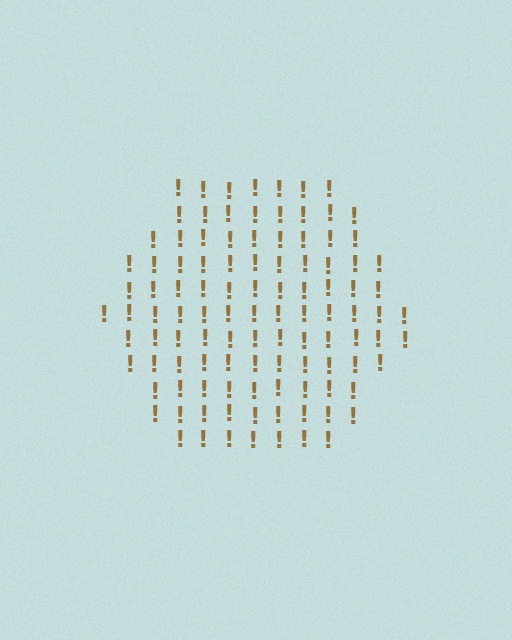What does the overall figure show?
The overall figure shows a hexagon.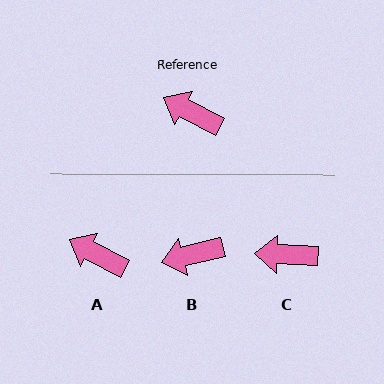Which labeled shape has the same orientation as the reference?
A.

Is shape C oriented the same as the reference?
No, it is off by about 25 degrees.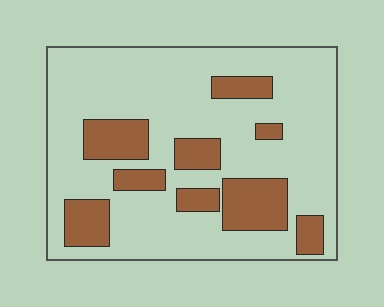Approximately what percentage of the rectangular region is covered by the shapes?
Approximately 25%.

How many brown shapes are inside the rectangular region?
9.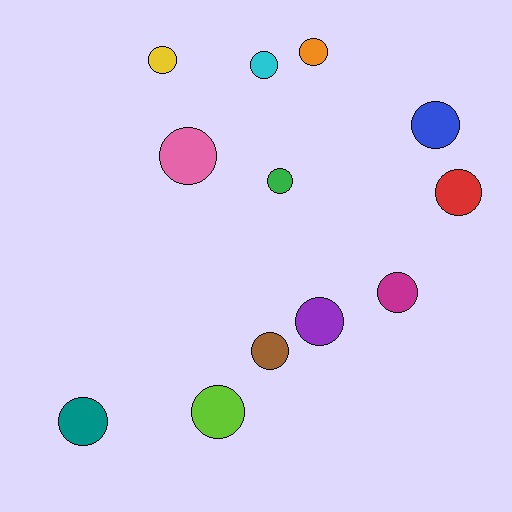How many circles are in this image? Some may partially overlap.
There are 12 circles.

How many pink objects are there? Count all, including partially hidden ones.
There is 1 pink object.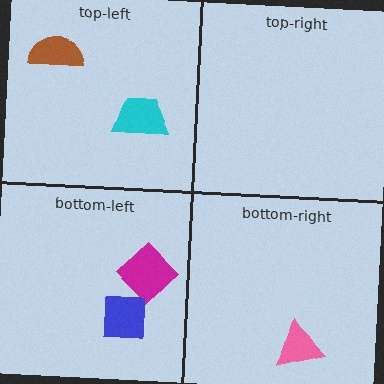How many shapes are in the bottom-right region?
1.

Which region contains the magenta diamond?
The bottom-left region.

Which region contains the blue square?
The bottom-left region.